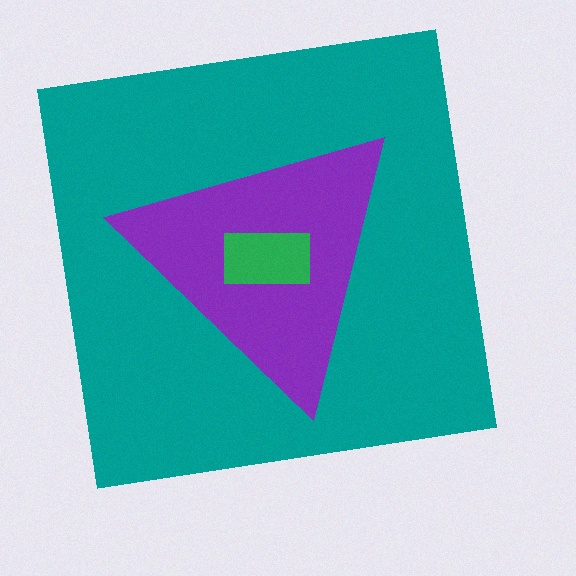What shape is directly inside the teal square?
The purple triangle.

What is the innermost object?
The green rectangle.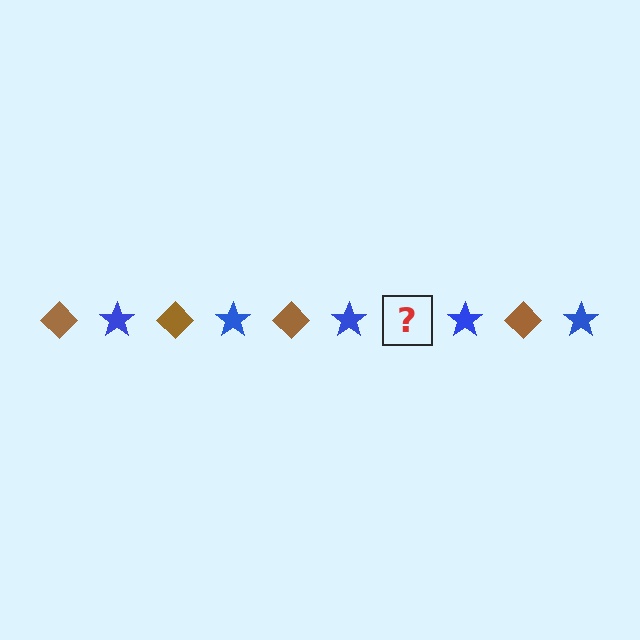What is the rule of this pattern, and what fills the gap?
The rule is that the pattern alternates between brown diamond and blue star. The gap should be filled with a brown diamond.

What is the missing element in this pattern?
The missing element is a brown diamond.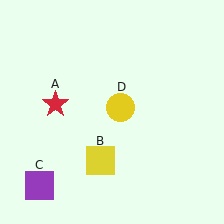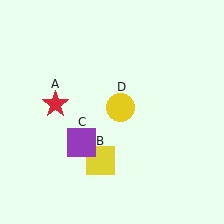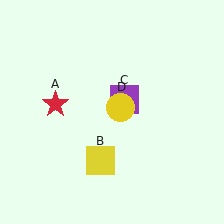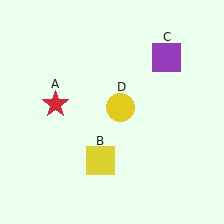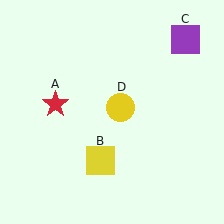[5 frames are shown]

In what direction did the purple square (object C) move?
The purple square (object C) moved up and to the right.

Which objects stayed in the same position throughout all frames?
Red star (object A) and yellow square (object B) and yellow circle (object D) remained stationary.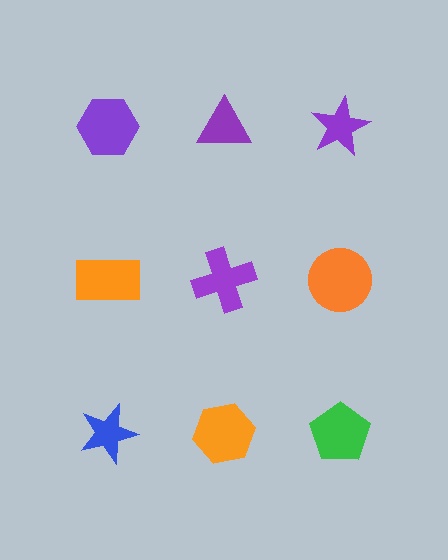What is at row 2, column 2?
A purple cross.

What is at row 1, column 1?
A purple hexagon.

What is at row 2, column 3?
An orange circle.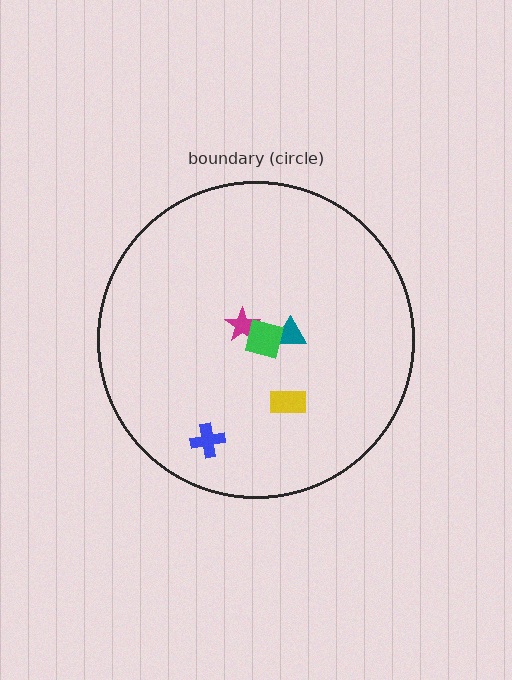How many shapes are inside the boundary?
5 inside, 0 outside.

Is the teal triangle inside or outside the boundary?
Inside.